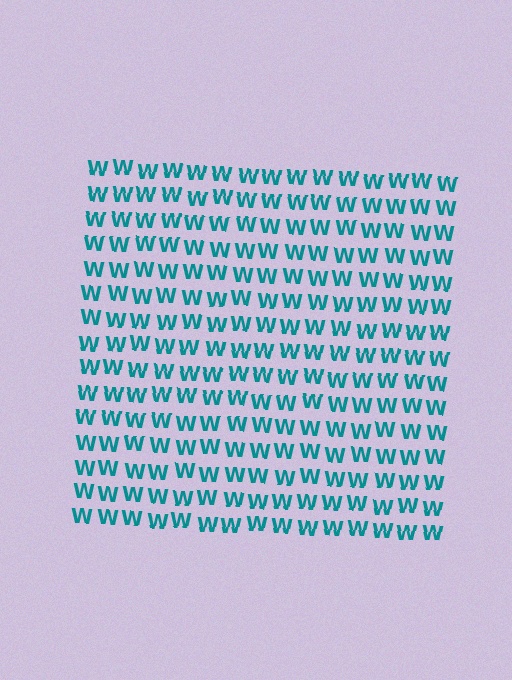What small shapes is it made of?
It is made of small letter W's.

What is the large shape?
The large shape is a square.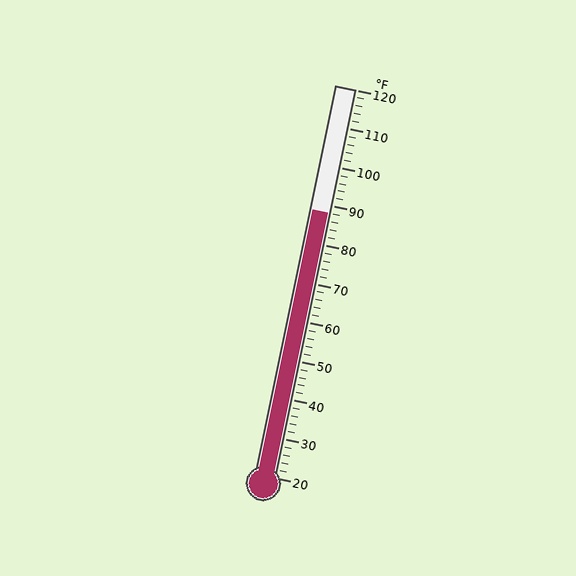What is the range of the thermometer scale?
The thermometer scale ranges from 20°F to 120°F.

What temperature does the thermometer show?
The thermometer shows approximately 88°F.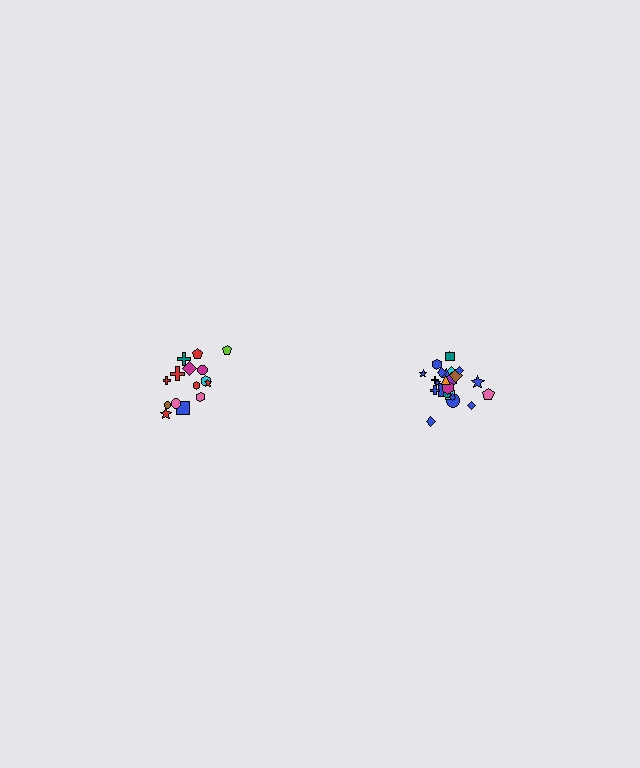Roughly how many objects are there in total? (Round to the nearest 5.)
Roughly 40 objects in total.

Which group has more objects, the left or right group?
The right group.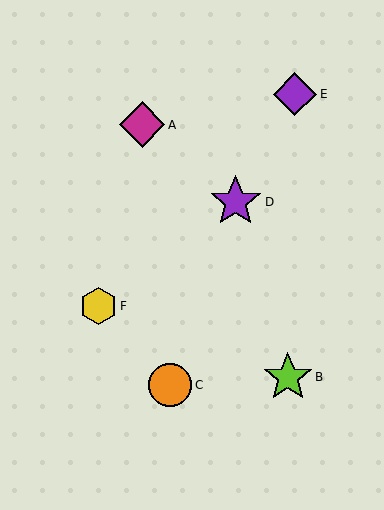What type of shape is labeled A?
Shape A is a magenta diamond.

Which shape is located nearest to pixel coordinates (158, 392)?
The orange circle (labeled C) at (170, 385) is nearest to that location.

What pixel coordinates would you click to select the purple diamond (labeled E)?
Click at (295, 94) to select the purple diamond E.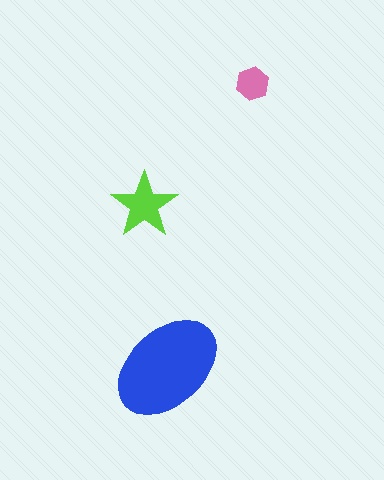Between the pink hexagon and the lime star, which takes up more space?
The lime star.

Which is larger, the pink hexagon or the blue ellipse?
The blue ellipse.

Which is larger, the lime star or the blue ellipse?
The blue ellipse.